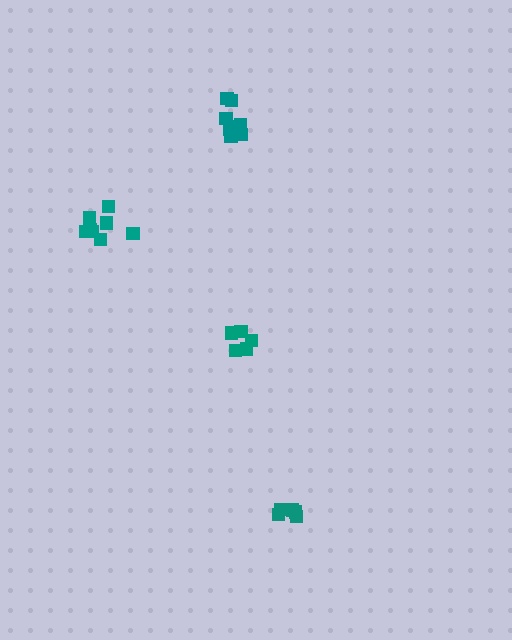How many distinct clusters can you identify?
There are 4 distinct clusters.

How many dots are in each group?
Group 1: 8 dots, Group 2: 5 dots, Group 3: 5 dots, Group 4: 9 dots (27 total).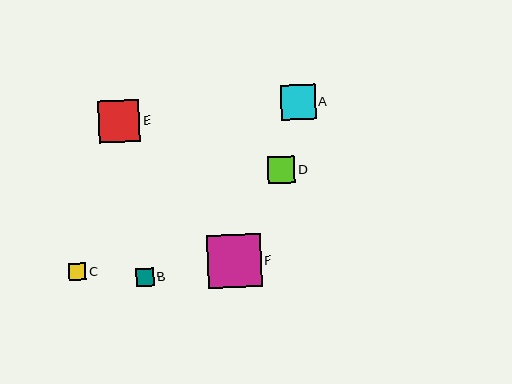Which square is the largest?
Square F is the largest with a size of approximately 54 pixels.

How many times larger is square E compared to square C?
Square E is approximately 2.4 times the size of square C.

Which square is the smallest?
Square C is the smallest with a size of approximately 17 pixels.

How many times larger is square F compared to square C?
Square F is approximately 3.1 times the size of square C.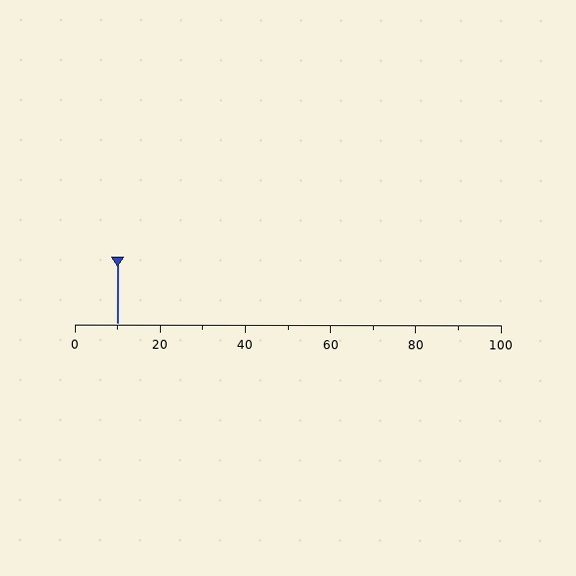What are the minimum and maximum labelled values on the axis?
The axis runs from 0 to 100.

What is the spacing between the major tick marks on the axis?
The major ticks are spaced 20 apart.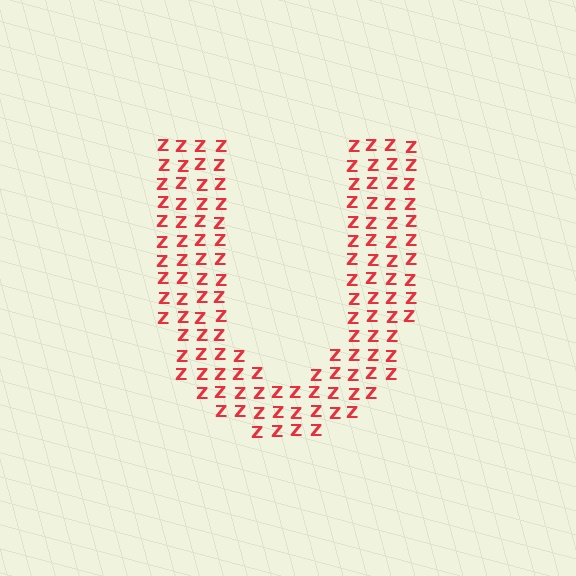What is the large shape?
The large shape is the letter U.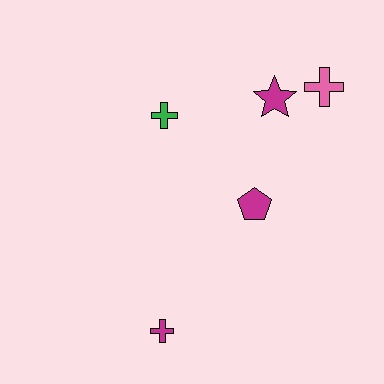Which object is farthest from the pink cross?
The magenta cross is farthest from the pink cross.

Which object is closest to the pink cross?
The magenta star is closest to the pink cross.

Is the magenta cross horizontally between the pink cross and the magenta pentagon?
No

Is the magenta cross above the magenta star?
No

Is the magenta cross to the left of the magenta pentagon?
Yes